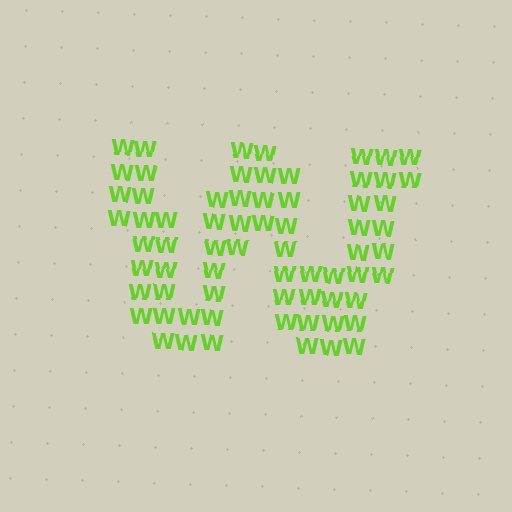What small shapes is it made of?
It is made of small letter W's.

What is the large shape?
The large shape is the letter W.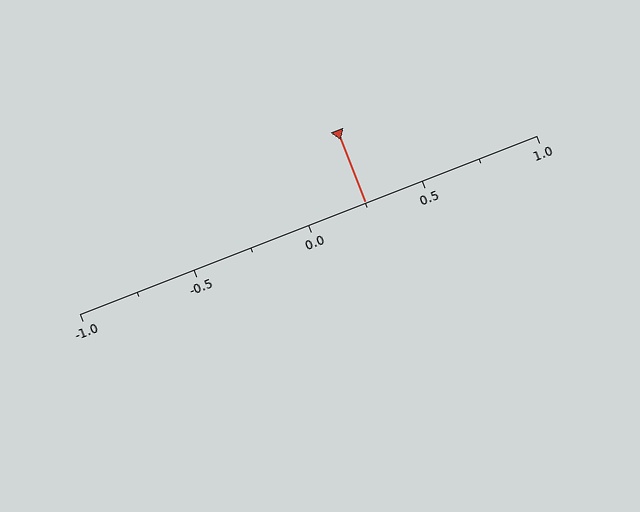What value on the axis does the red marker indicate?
The marker indicates approximately 0.25.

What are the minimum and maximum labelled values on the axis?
The axis runs from -1.0 to 1.0.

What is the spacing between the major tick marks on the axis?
The major ticks are spaced 0.5 apart.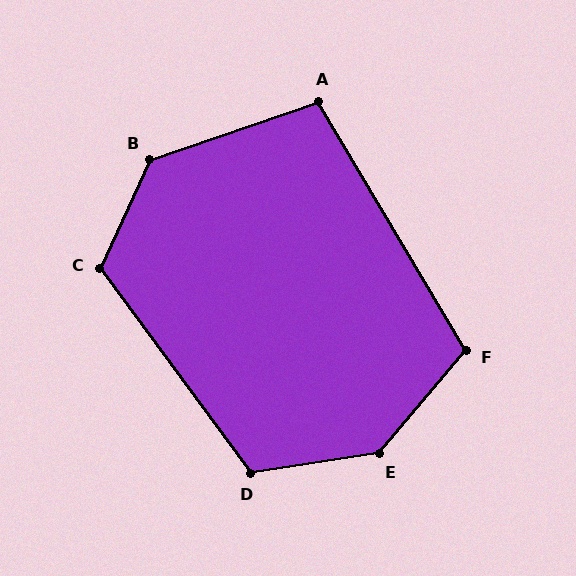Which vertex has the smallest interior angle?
A, at approximately 102 degrees.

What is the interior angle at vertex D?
Approximately 118 degrees (obtuse).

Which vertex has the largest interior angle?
E, at approximately 139 degrees.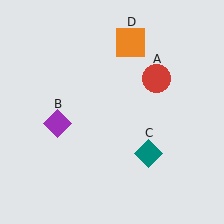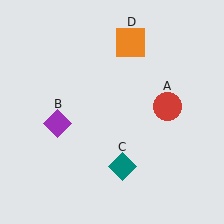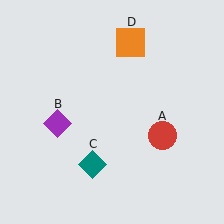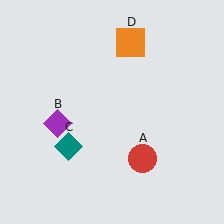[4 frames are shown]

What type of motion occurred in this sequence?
The red circle (object A), teal diamond (object C) rotated clockwise around the center of the scene.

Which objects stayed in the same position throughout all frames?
Purple diamond (object B) and orange square (object D) remained stationary.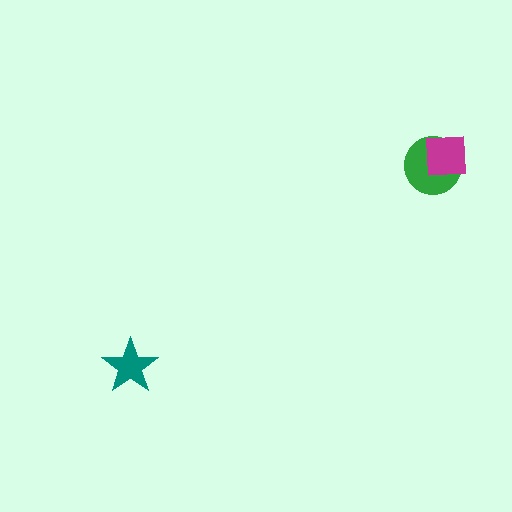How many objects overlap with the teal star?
0 objects overlap with the teal star.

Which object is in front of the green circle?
The magenta square is in front of the green circle.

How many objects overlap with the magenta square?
1 object overlaps with the magenta square.